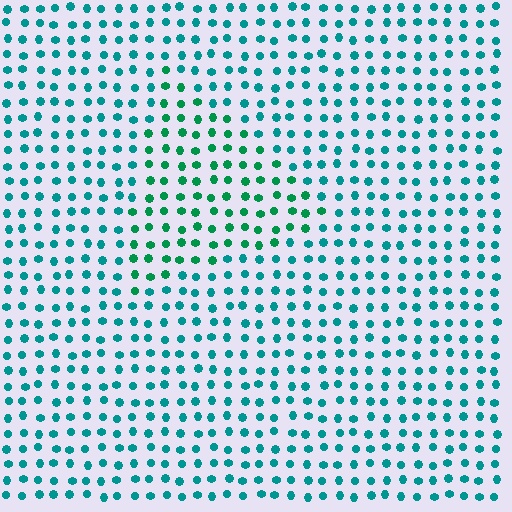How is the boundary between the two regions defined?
The boundary is defined purely by a slight shift in hue (about 29 degrees). Spacing, size, and orientation are identical on both sides.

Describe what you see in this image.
The image is filled with small teal elements in a uniform arrangement. A triangle-shaped region is visible where the elements are tinted to a slightly different hue, forming a subtle color boundary.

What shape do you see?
I see a triangle.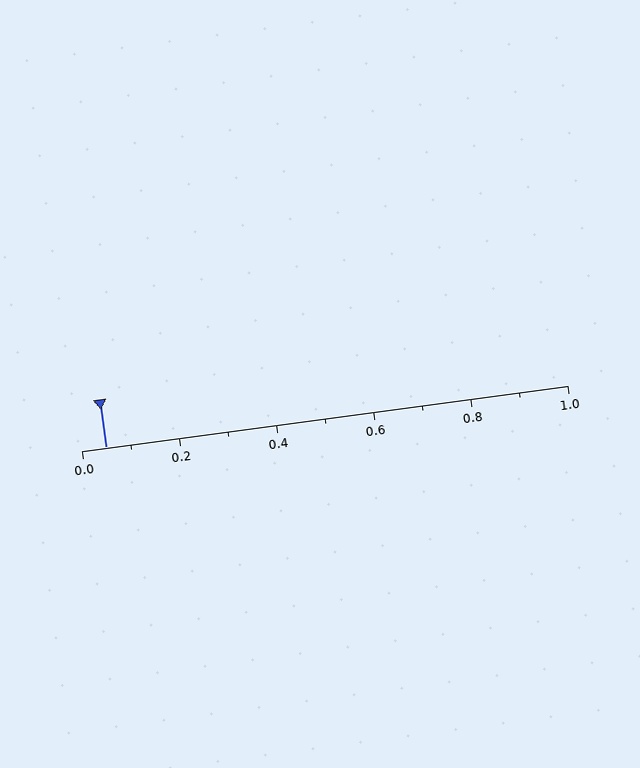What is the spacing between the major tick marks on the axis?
The major ticks are spaced 0.2 apart.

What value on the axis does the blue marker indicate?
The marker indicates approximately 0.05.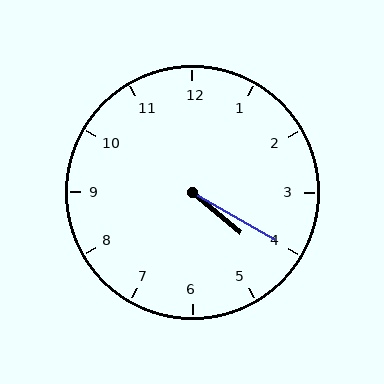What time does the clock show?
4:20.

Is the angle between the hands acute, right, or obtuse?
It is acute.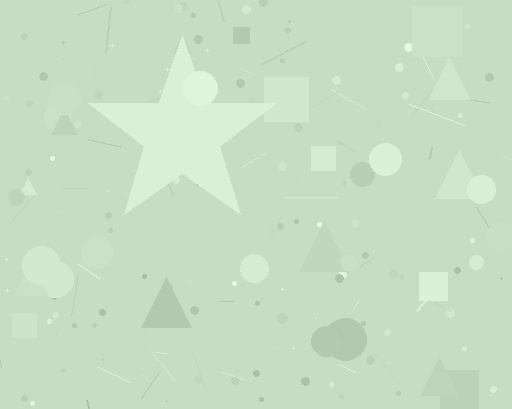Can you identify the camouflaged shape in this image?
The camouflaged shape is a star.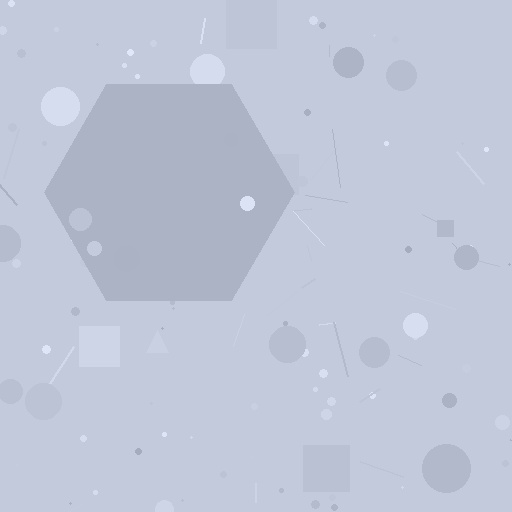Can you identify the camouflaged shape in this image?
The camouflaged shape is a hexagon.